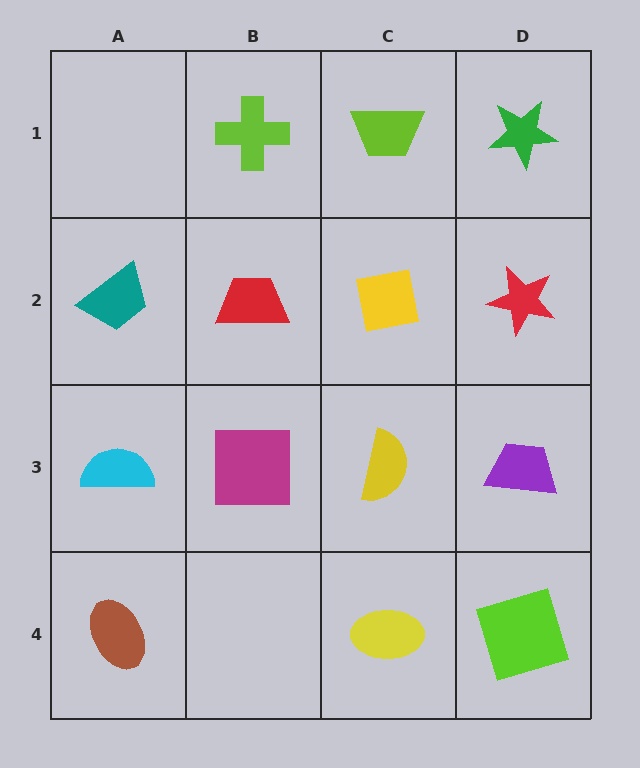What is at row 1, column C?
A lime trapezoid.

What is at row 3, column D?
A purple trapezoid.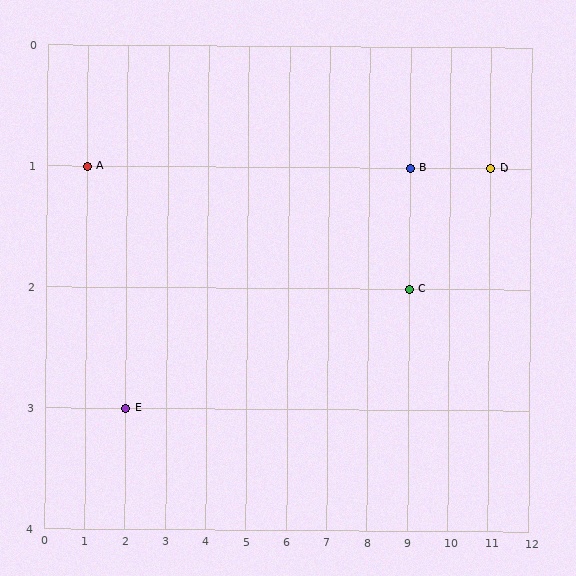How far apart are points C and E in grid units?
Points C and E are 7 columns and 1 row apart (about 7.1 grid units diagonally).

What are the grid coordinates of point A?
Point A is at grid coordinates (1, 1).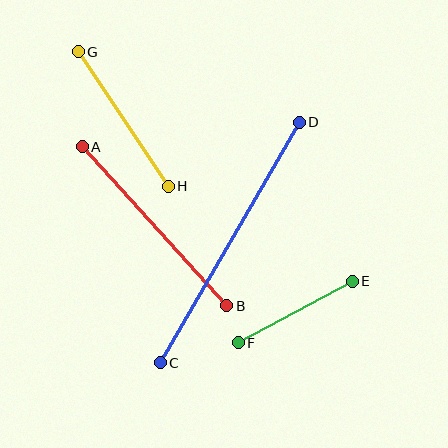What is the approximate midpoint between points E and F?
The midpoint is at approximately (295, 312) pixels.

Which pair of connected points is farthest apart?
Points C and D are farthest apart.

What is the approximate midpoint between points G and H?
The midpoint is at approximately (123, 119) pixels.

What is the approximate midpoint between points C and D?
The midpoint is at approximately (230, 243) pixels.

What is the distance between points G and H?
The distance is approximately 162 pixels.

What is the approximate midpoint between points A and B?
The midpoint is at approximately (155, 226) pixels.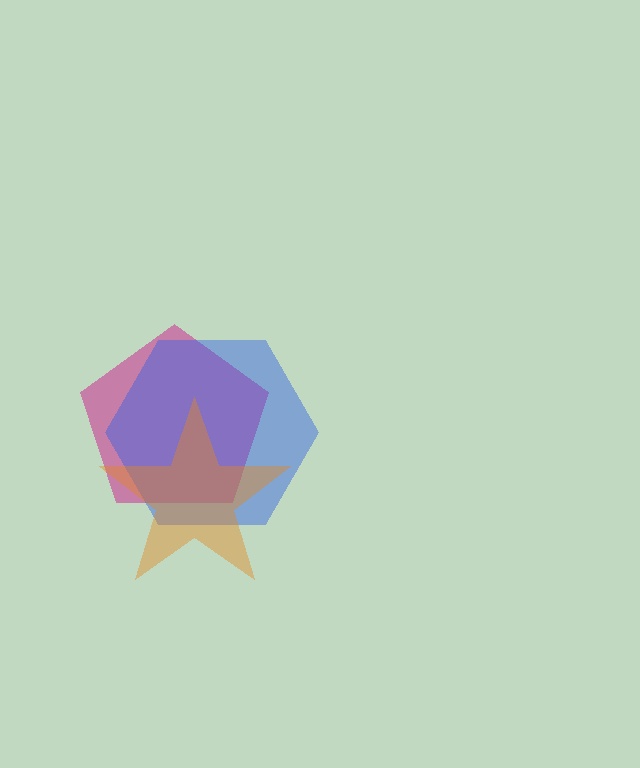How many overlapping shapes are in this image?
There are 3 overlapping shapes in the image.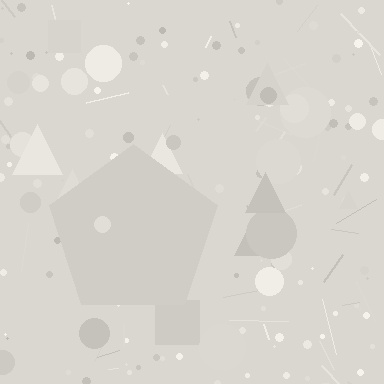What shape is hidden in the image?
A pentagon is hidden in the image.